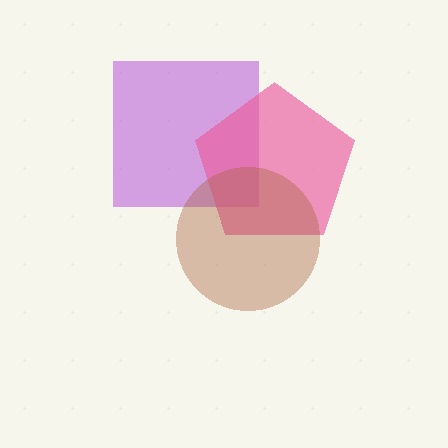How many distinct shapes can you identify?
There are 3 distinct shapes: a purple square, a pink pentagon, a brown circle.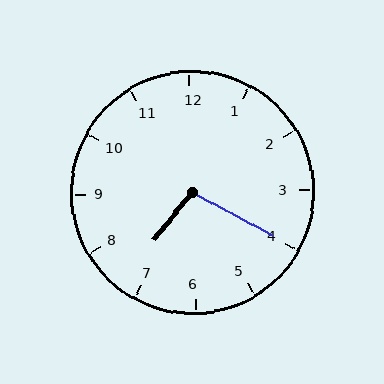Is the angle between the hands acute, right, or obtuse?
It is obtuse.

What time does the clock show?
7:20.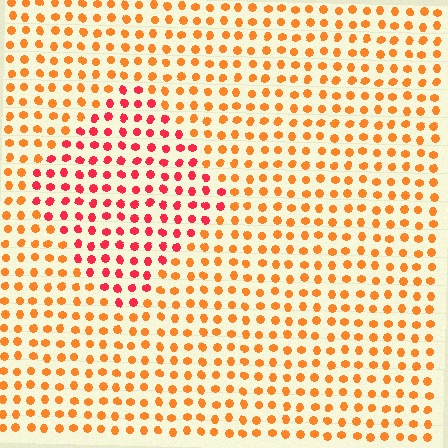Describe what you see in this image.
The image is filled with small orange elements in a uniform arrangement. A diamond-shaped region is visible where the elements are tinted to a slightly different hue, forming a subtle color boundary.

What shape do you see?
I see a diamond.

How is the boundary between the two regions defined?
The boundary is defined purely by a slight shift in hue (about 35 degrees). Spacing, size, and orientation are identical on both sides.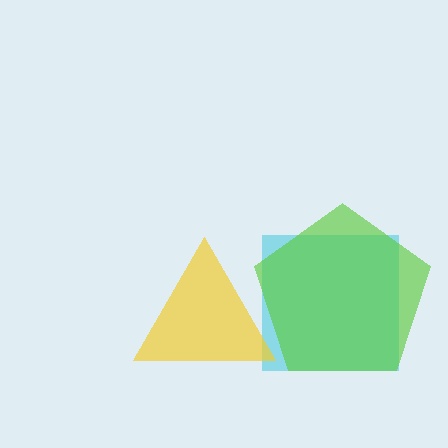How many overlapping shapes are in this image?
There are 3 overlapping shapes in the image.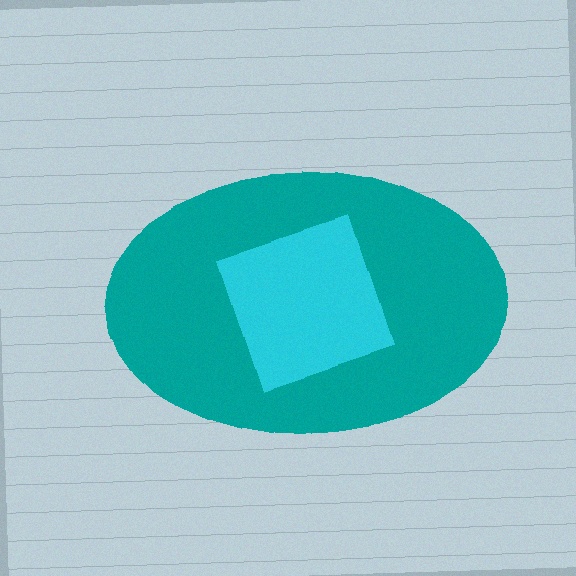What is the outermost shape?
The teal ellipse.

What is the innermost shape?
The cyan diamond.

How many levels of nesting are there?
2.